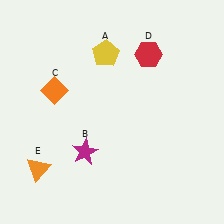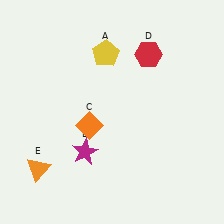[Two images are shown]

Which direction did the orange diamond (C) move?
The orange diamond (C) moved right.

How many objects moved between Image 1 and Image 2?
1 object moved between the two images.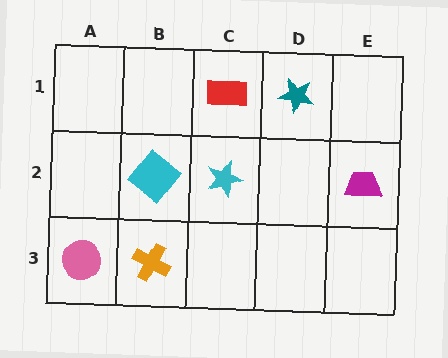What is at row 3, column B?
An orange cross.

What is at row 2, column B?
A cyan diamond.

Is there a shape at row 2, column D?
No, that cell is empty.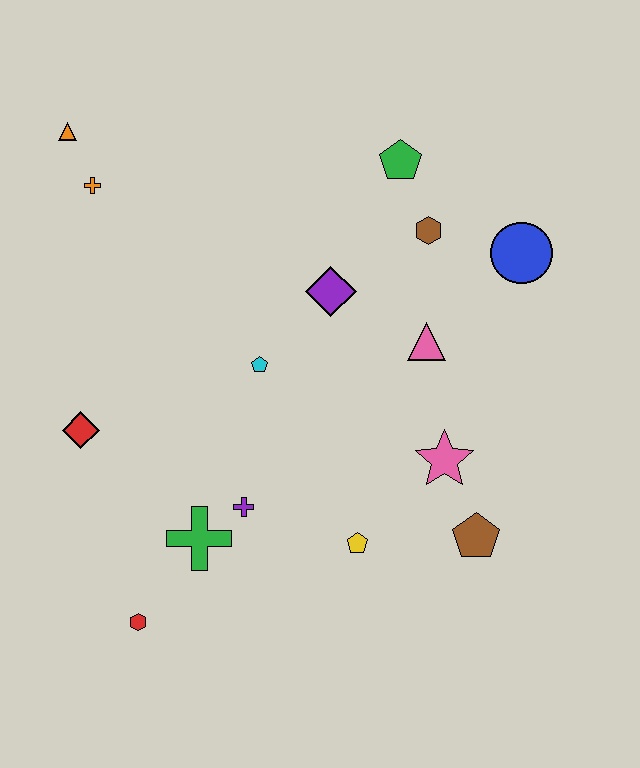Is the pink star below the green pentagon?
Yes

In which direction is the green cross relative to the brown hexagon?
The green cross is below the brown hexagon.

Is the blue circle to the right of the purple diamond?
Yes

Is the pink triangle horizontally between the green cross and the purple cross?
No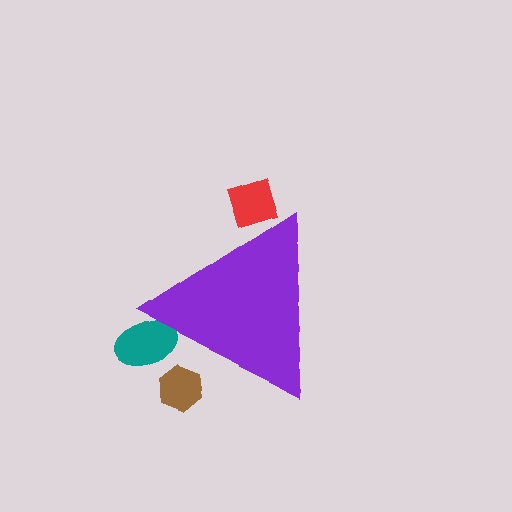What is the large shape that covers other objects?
A purple triangle.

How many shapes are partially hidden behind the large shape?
3 shapes are partially hidden.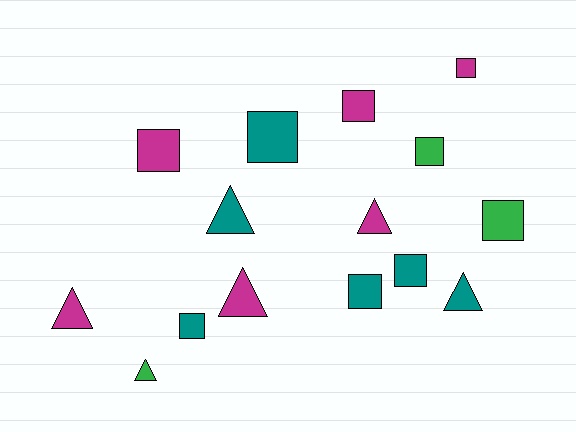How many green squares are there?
There are 2 green squares.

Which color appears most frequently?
Teal, with 6 objects.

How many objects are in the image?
There are 15 objects.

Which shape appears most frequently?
Square, with 9 objects.